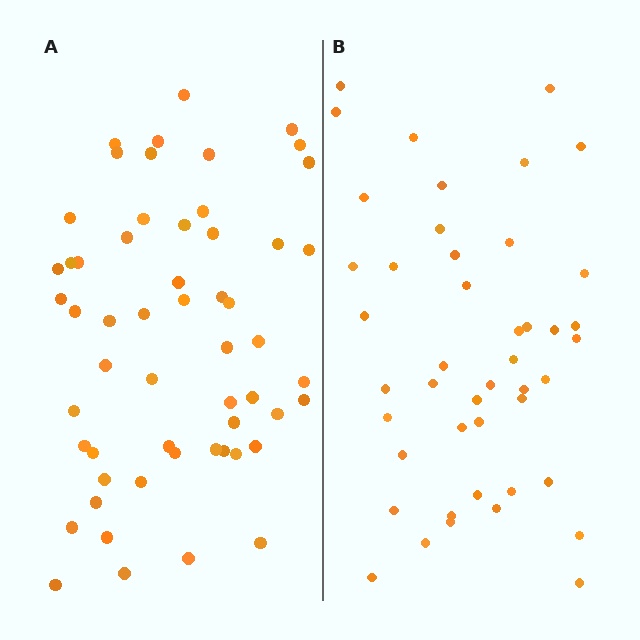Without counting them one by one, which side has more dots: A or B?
Region A (the left region) has more dots.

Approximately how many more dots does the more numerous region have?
Region A has roughly 12 or so more dots than region B.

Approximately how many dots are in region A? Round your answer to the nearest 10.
About 60 dots. (The exact count is 56, which rounds to 60.)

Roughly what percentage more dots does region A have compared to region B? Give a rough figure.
About 25% more.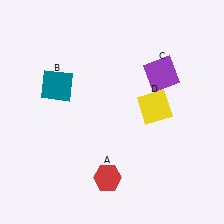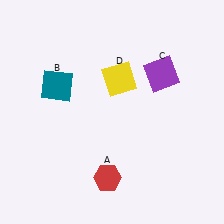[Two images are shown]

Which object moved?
The yellow square (D) moved left.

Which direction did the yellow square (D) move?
The yellow square (D) moved left.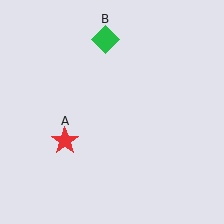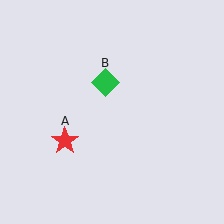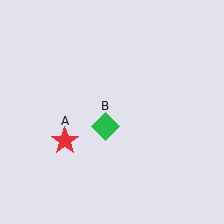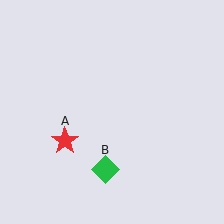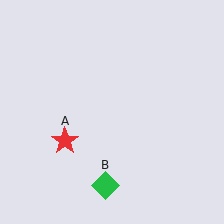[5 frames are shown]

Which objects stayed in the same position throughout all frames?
Red star (object A) remained stationary.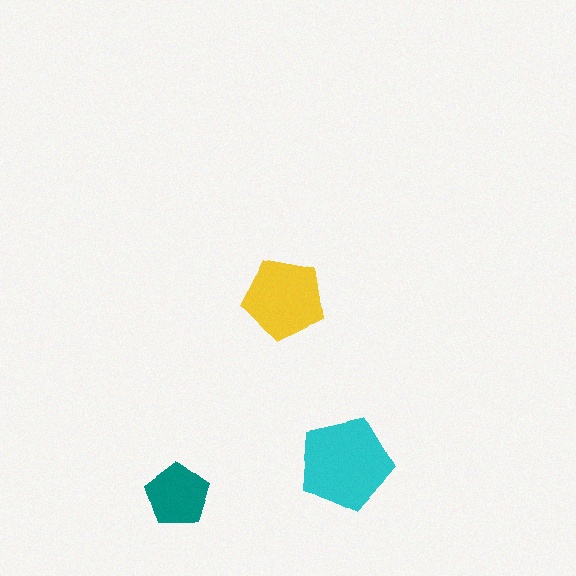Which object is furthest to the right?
The cyan pentagon is rightmost.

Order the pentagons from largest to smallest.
the cyan one, the yellow one, the teal one.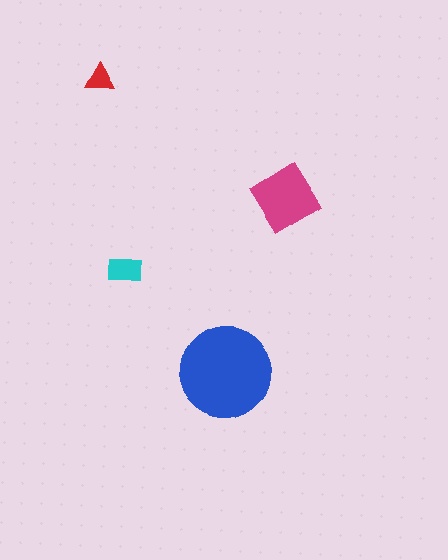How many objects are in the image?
There are 4 objects in the image.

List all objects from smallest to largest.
The red triangle, the cyan rectangle, the magenta diamond, the blue circle.